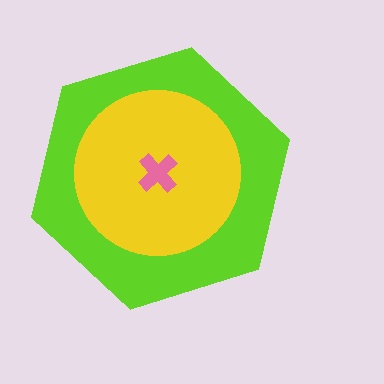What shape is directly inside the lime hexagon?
The yellow circle.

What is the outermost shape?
The lime hexagon.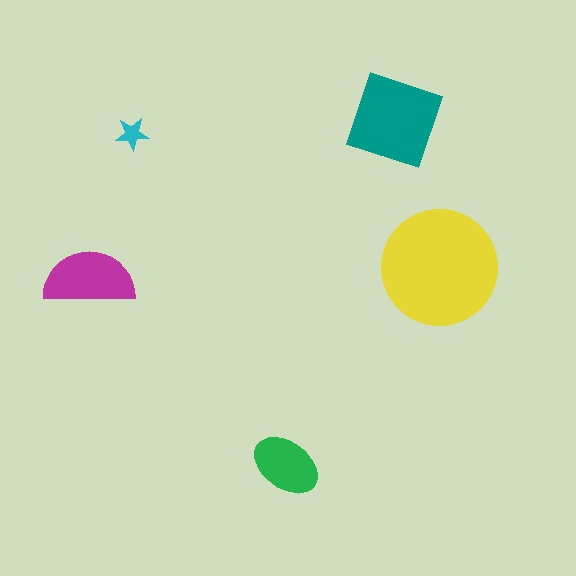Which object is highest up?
The teal square is topmost.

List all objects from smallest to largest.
The cyan star, the green ellipse, the magenta semicircle, the teal square, the yellow circle.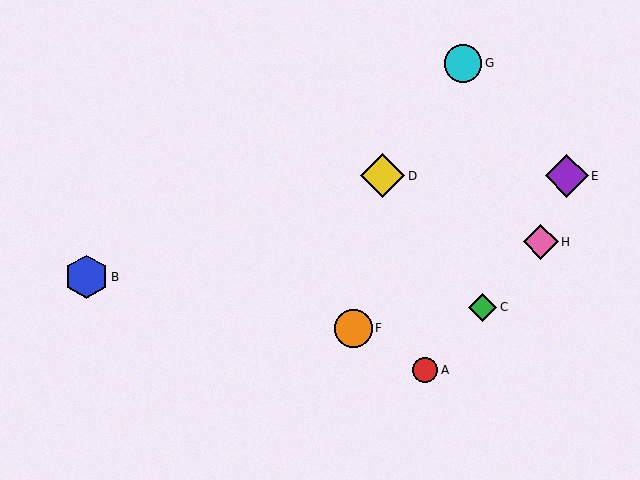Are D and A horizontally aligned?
No, D is at y≈176 and A is at y≈370.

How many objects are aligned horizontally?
2 objects (D, E) are aligned horizontally.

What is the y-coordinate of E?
Object E is at y≈176.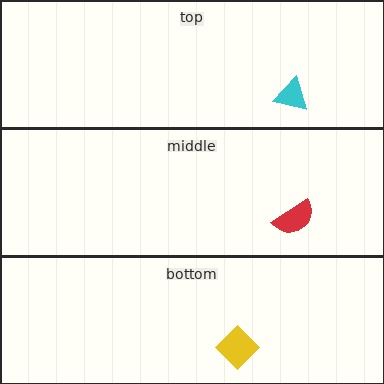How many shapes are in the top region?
1.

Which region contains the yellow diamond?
The bottom region.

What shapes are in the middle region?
The red semicircle.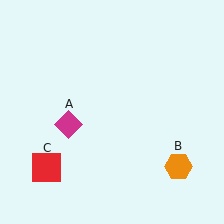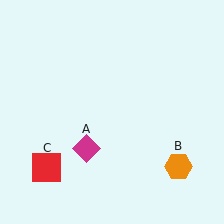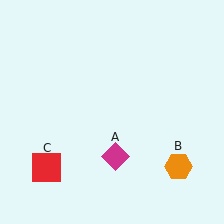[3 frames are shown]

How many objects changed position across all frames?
1 object changed position: magenta diamond (object A).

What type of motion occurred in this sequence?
The magenta diamond (object A) rotated counterclockwise around the center of the scene.